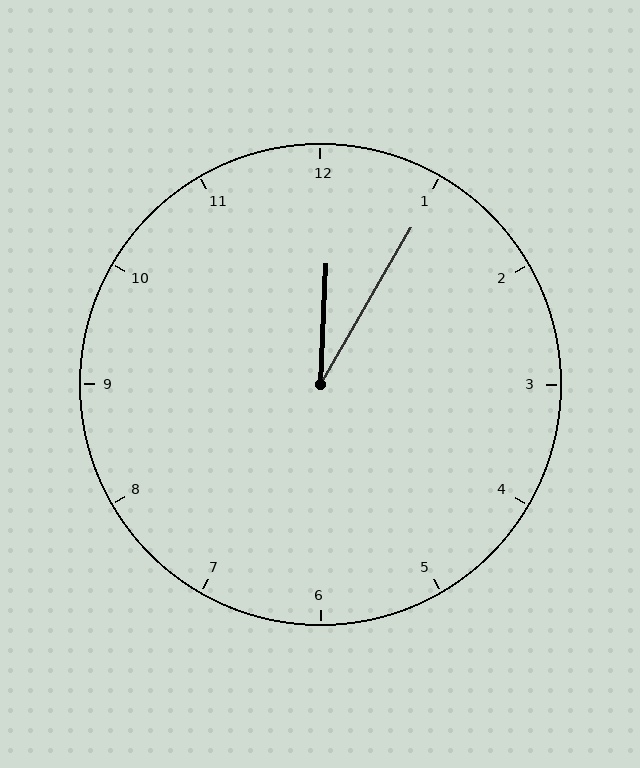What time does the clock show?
12:05.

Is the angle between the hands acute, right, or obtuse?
It is acute.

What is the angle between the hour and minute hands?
Approximately 28 degrees.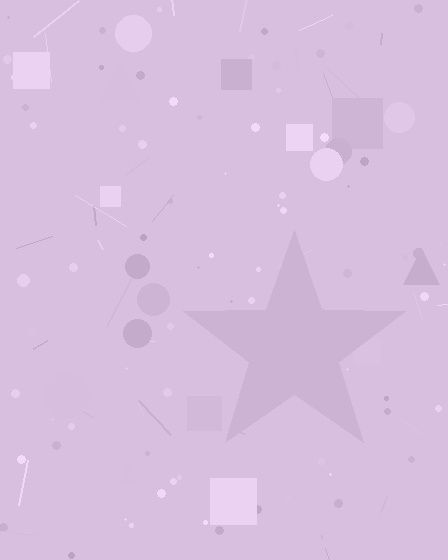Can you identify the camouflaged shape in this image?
The camouflaged shape is a star.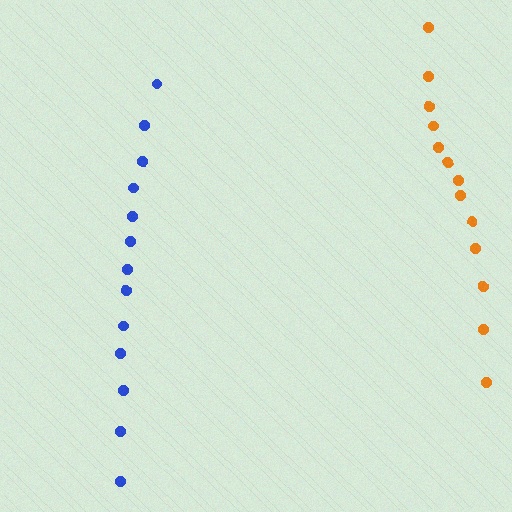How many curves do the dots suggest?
There are 2 distinct paths.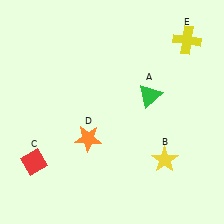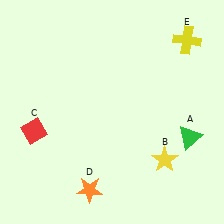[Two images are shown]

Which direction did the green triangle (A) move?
The green triangle (A) moved down.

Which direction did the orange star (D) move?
The orange star (D) moved down.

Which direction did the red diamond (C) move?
The red diamond (C) moved up.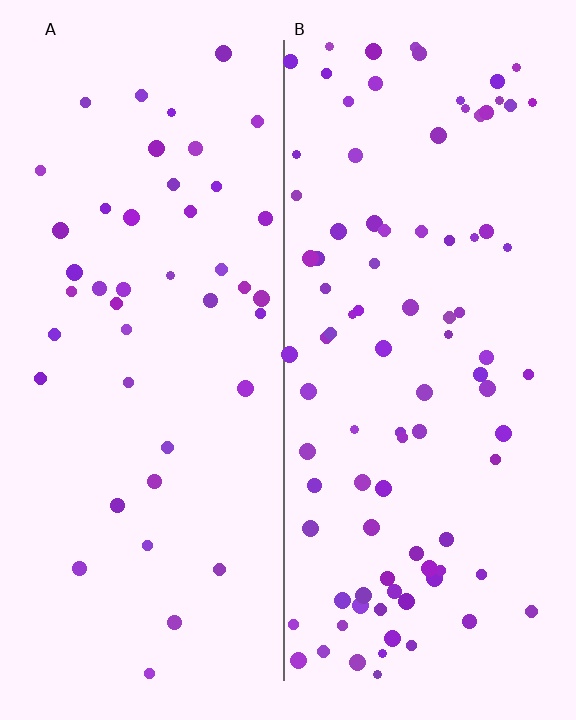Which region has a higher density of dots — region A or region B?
B (the right).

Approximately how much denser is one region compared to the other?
Approximately 2.1× — region B over region A.